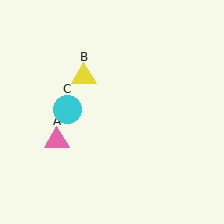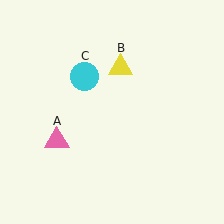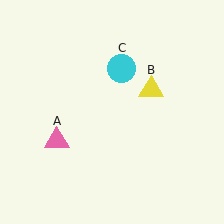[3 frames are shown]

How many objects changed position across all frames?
2 objects changed position: yellow triangle (object B), cyan circle (object C).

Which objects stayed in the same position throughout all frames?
Pink triangle (object A) remained stationary.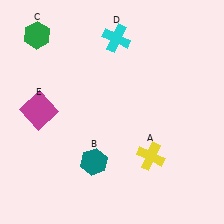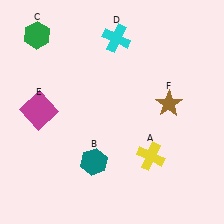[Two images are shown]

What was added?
A brown star (F) was added in Image 2.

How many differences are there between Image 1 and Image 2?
There is 1 difference between the two images.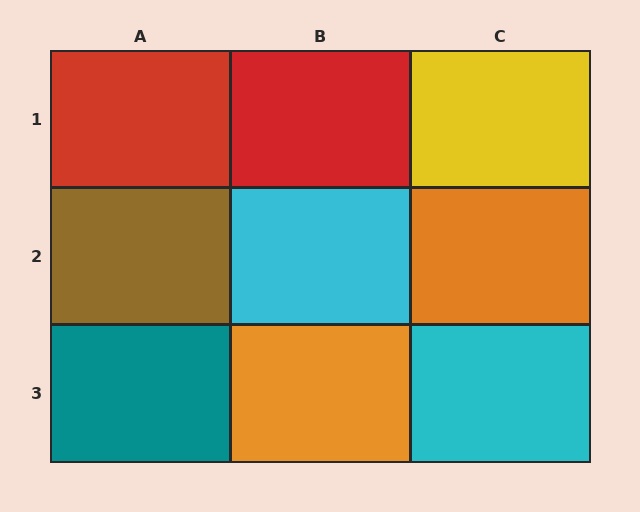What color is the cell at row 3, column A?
Teal.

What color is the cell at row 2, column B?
Cyan.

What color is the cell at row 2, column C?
Orange.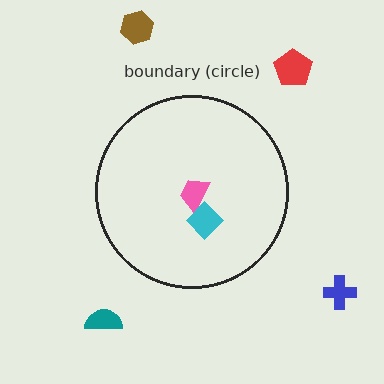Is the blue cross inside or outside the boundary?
Outside.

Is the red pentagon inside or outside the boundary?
Outside.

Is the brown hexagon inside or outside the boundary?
Outside.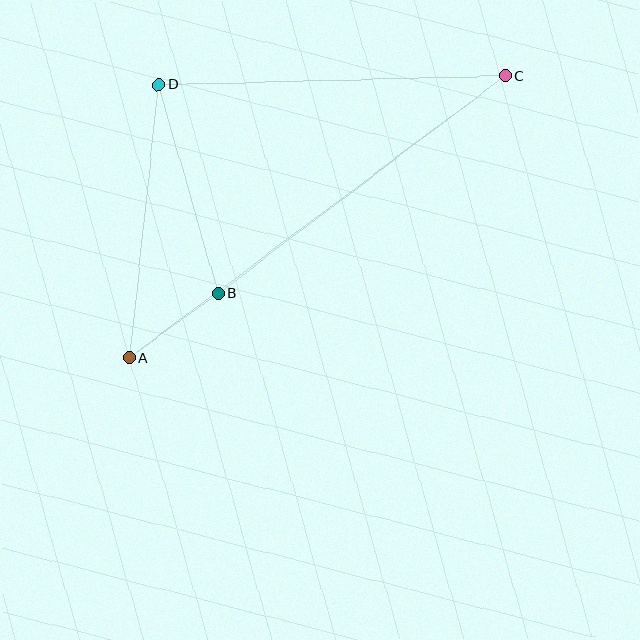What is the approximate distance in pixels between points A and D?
The distance between A and D is approximately 274 pixels.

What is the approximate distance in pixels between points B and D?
The distance between B and D is approximately 217 pixels.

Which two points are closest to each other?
Points A and B are closest to each other.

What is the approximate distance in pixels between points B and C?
The distance between B and C is approximately 360 pixels.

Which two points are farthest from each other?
Points A and C are farthest from each other.